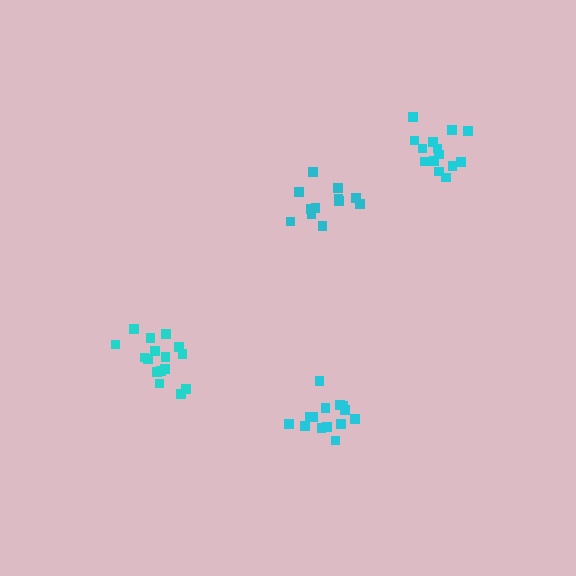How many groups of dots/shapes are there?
There are 4 groups.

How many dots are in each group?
Group 1: 12 dots, Group 2: 16 dots, Group 3: 14 dots, Group 4: 14 dots (56 total).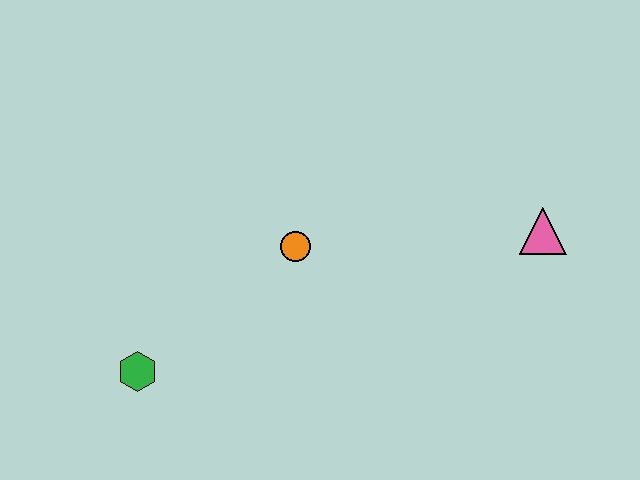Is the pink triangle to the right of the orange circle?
Yes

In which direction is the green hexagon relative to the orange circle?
The green hexagon is to the left of the orange circle.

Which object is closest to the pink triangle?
The orange circle is closest to the pink triangle.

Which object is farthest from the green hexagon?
The pink triangle is farthest from the green hexagon.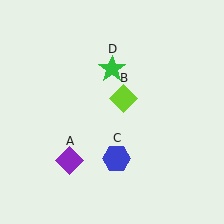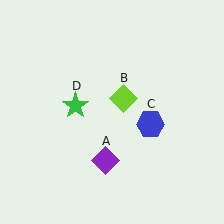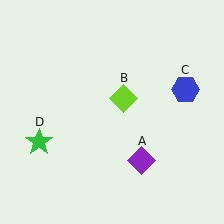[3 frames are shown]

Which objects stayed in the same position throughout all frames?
Lime diamond (object B) remained stationary.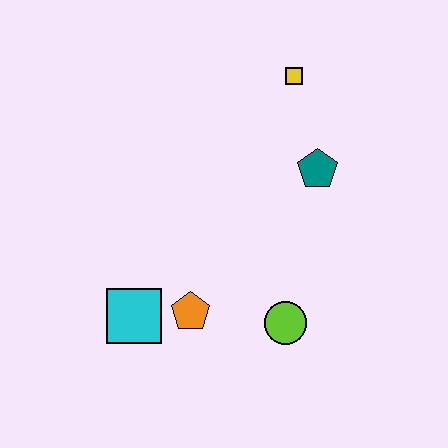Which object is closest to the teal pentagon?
The yellow square is closest to the teal pentagon.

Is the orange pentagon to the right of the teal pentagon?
No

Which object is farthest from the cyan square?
The yellow square is farthest from the cyan square.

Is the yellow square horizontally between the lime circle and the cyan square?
No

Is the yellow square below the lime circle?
No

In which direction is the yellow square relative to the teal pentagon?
The yellow square is above the teal pentagon.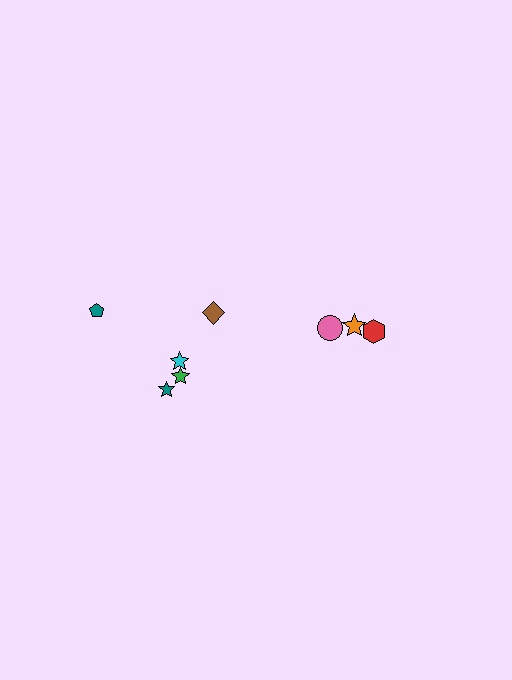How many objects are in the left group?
There are 5 objects.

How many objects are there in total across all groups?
There are 8 objects.